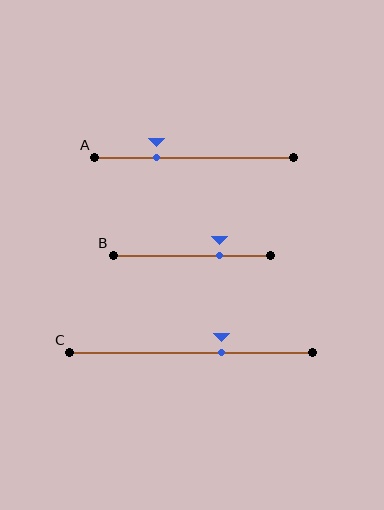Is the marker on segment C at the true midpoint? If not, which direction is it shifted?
No, the marker on segment C is shifted to the right by about 13% of the segment length.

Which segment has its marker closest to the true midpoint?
Segment C has its marker closest to the true midpoint.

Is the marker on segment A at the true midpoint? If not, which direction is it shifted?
No, the marker on segment A is shifted to the left by about 19% of the segment length.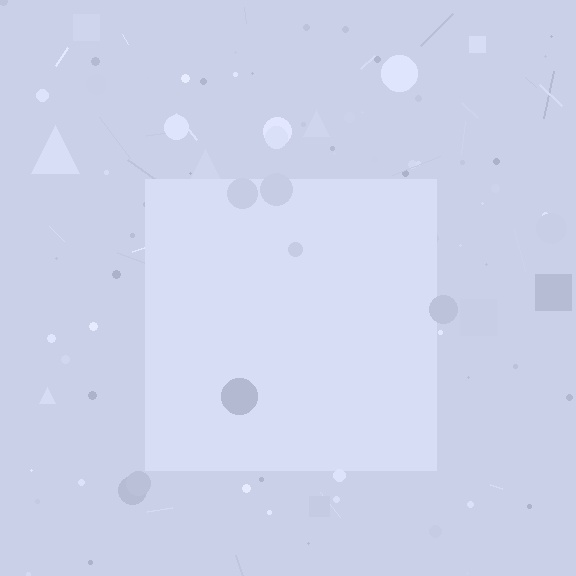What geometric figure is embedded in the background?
A square is embedded in the background.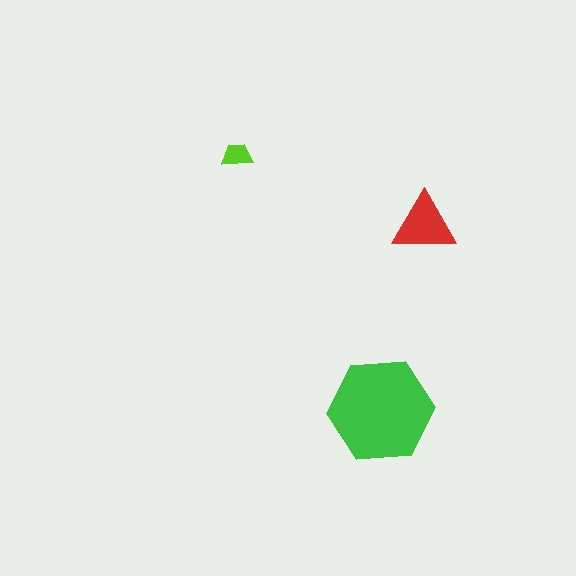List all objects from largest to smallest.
The green hexagon, the red triangle, the lime trapezoid.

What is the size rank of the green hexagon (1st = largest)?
1st.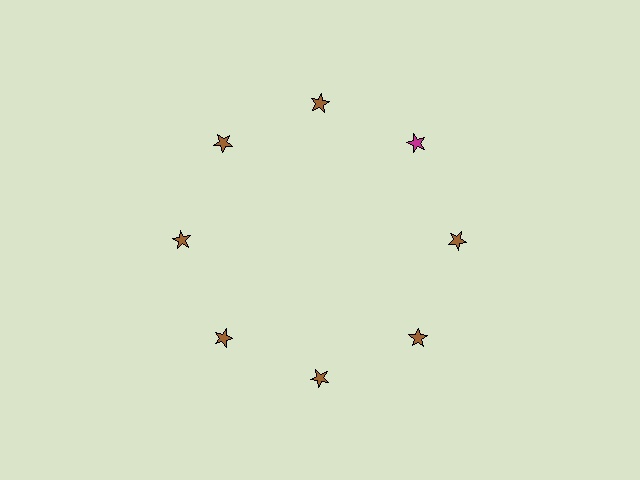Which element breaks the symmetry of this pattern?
The magenta star at roughly the 2 o'clock position breaks the symmetry. All other shapes are brown stars.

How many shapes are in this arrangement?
There are 8 shapes arranged in a ring pattern.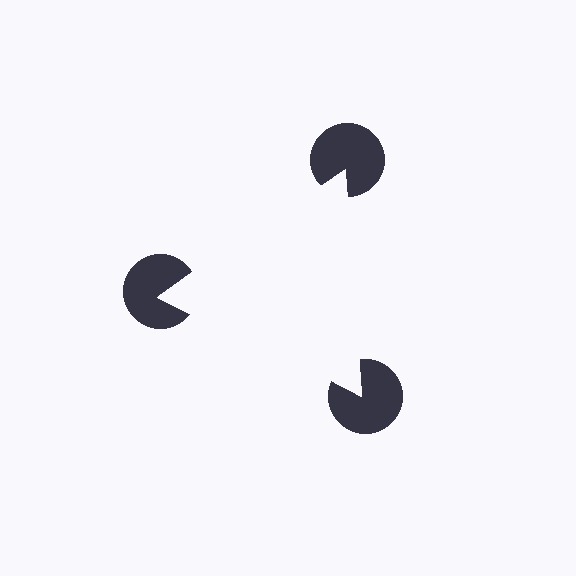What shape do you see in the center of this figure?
An illusory triangle — its edges are inferred from the aligned wedge cuts in the pac-man discs, not physically drawn.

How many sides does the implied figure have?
3 sides.